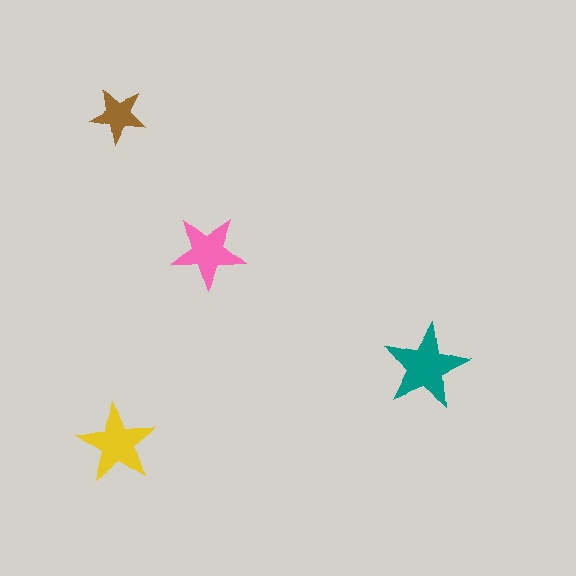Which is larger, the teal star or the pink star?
The teal one.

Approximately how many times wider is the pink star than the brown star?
About 1.5 times wider.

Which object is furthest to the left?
The yellow star is leftmost.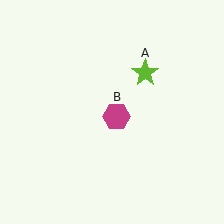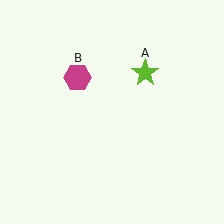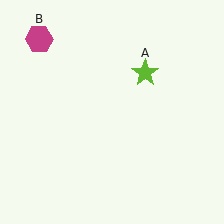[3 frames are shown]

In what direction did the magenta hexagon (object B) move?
The magenta hexagon (object B) moved up and to the left.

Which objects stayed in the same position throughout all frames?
Lime star (object A) remained stationary.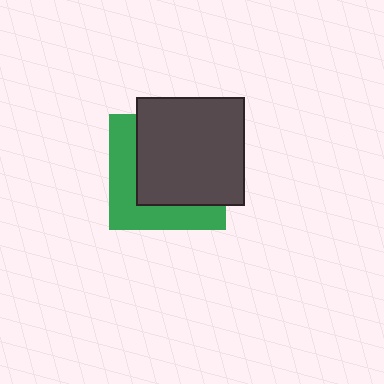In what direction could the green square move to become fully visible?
The green square could move toward the lower-left. That would shift it out from behind the dark gray square entirely.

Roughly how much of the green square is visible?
A small part of it is visible (roughly 38%).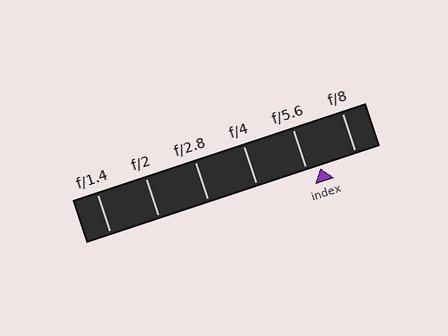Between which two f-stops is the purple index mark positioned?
The index mark is between f/5.6 and f/8.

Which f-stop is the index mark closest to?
The index mark is closest to f/5.6.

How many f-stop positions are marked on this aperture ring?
There are 6 f-stop positions marked.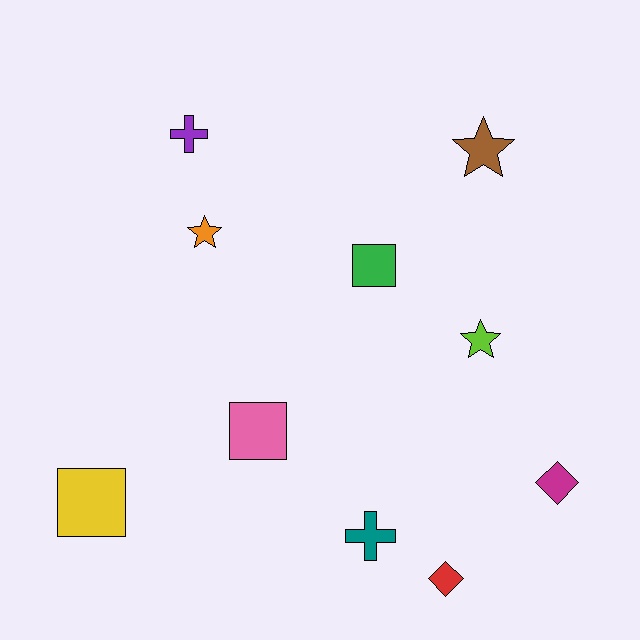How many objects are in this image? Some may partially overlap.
There are 10 objects.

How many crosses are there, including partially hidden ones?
There are 2 crosses.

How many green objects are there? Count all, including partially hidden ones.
There is 1 green object.